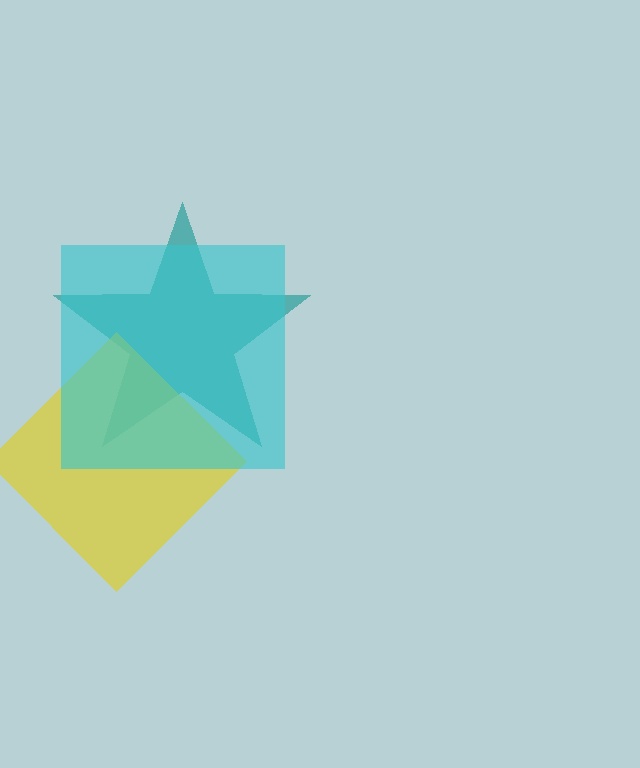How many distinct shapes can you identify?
There are 3 distinct shapes: a teal star, a yellow diamond, a cyan square.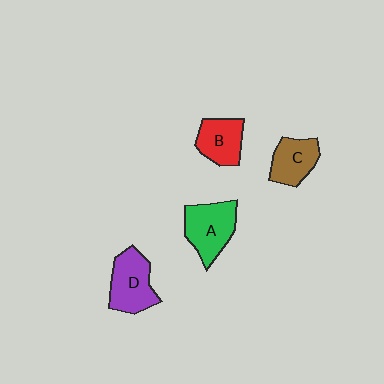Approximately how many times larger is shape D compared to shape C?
Approximately 1.3 times.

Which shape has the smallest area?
Shape C (brown).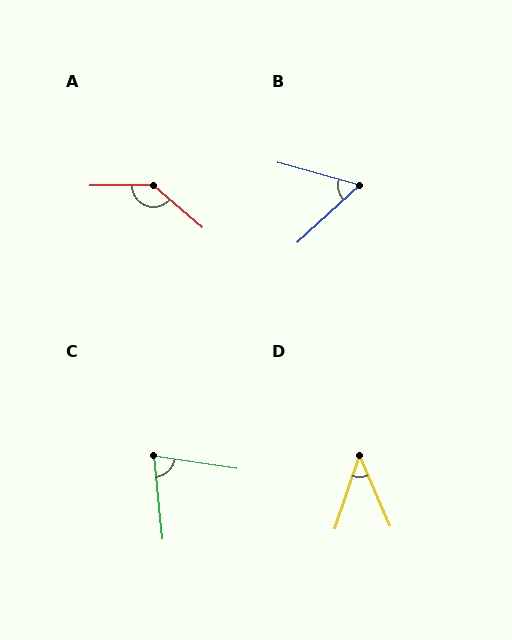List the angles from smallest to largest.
D (41°), B (58°), C (76°), A (139°).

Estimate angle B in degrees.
Approximately 58 degrees.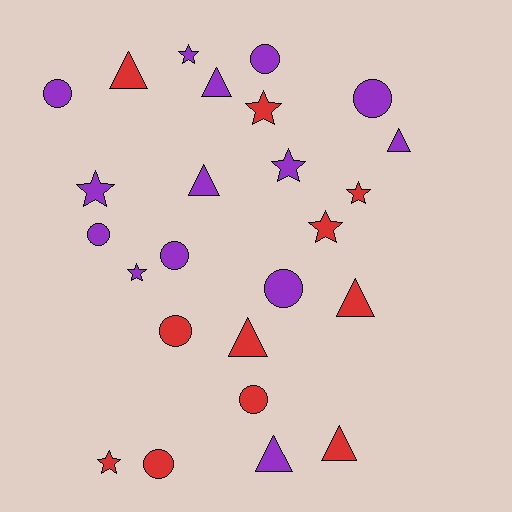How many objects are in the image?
There are 25 objects.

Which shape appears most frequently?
Circle, with 9 objects.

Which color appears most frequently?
Purple, with 14 objects.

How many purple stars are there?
There are 4 purple stars.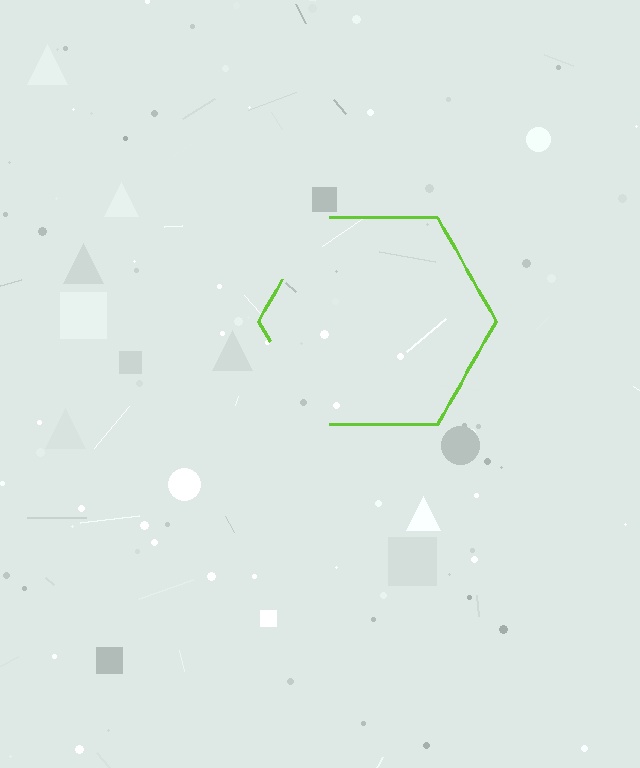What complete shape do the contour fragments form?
The contour fragments form a hexagon.